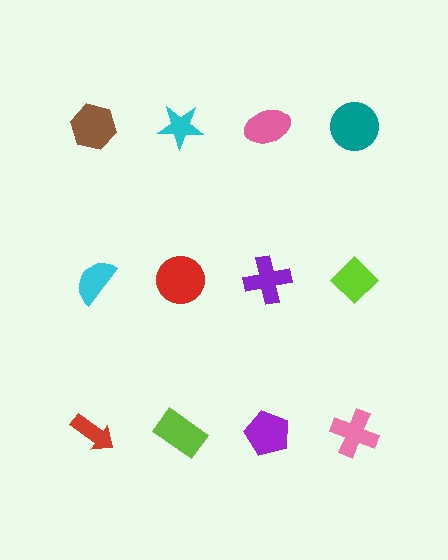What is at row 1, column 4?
A teal circle.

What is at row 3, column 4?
A pink cross.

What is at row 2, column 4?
A lime diamond.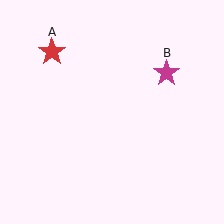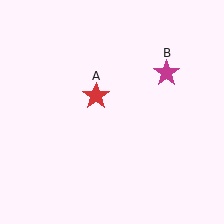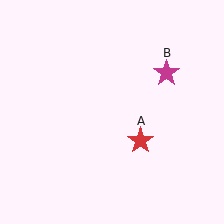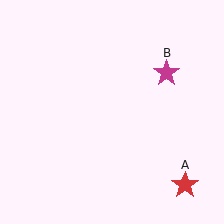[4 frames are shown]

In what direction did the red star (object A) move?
The red star (object A) moved down and to the right.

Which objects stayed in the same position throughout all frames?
Magenta star (object B) remained stationary.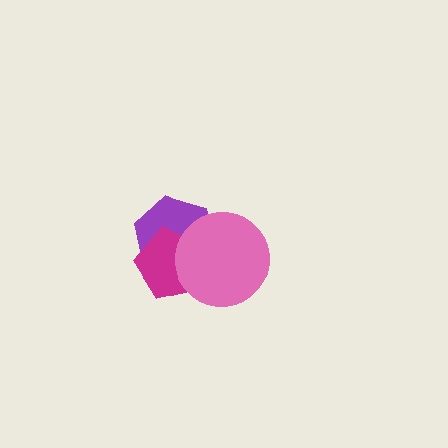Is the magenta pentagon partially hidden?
Yes, it is partially covered by another shape.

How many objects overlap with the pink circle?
2 objects overlap with the pink circle.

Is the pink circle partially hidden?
No, no other shape covers it.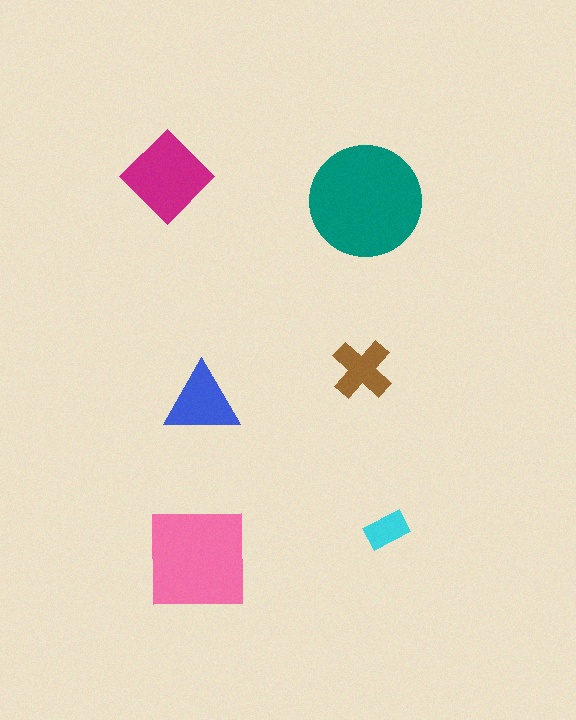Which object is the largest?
The teal circle.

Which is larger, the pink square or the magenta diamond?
The pink square.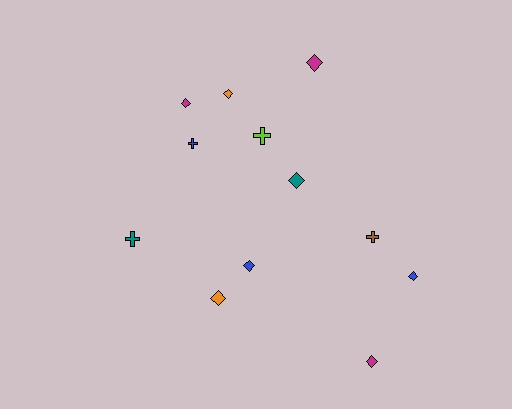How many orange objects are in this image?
There are 2 orange objects.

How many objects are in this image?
There are 12 objects.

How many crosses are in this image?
There are 4 crosses.